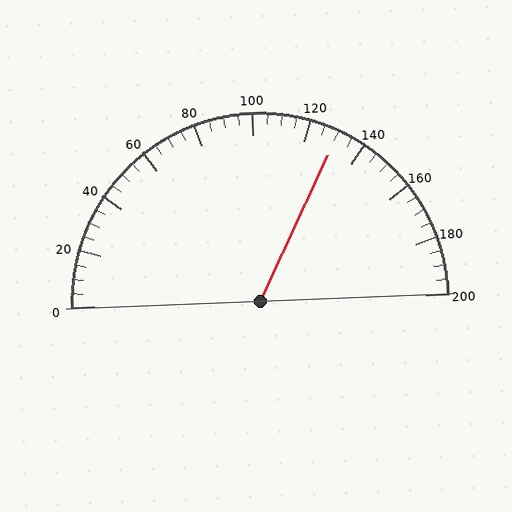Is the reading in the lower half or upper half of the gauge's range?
The reading is in the upper half of the range (0 to 200).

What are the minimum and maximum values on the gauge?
The gauge ranges from 0 to 200.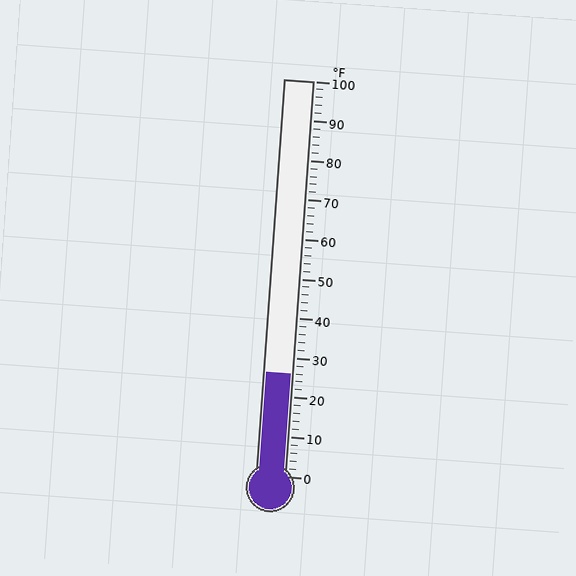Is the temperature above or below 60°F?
The temperature is below 60°F.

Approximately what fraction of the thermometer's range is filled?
The thermometer is filled to approximately 25% of its range.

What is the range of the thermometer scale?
The thermometer scale ranges from 0°F to 100°F.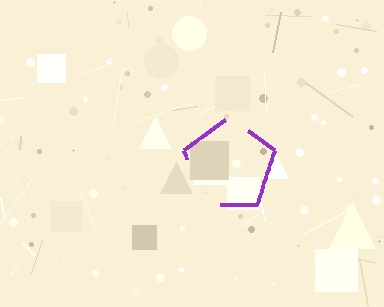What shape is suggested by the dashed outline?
The dashed outline suggests a pentagon.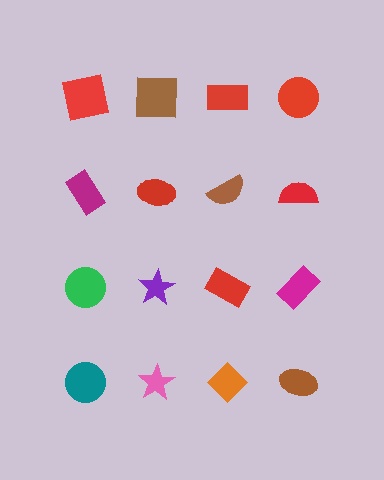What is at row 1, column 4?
A red circle.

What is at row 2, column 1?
A magenta rectangle.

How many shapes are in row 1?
4 shapes.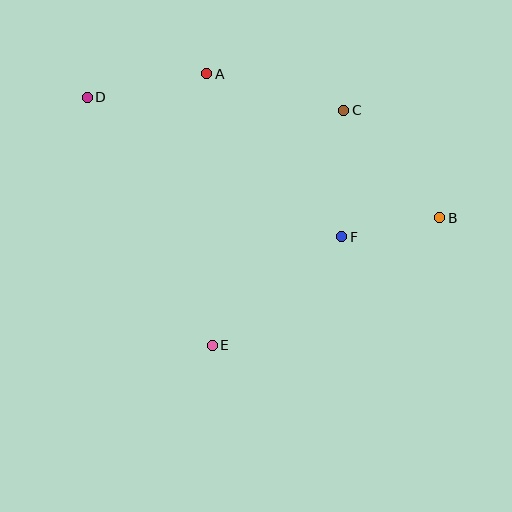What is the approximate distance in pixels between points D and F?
The distance between D and F is approximately 290 pixels.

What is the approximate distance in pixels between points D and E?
The distance between D and E is approximately 278 pixels.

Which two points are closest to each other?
Points B and F are closest to each other.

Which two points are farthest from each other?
Points B and D are farthest from each other.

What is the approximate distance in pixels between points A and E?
The distance between A and E is approximately 271 pixels.